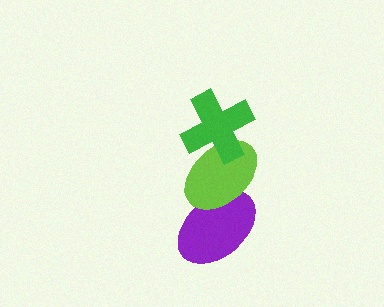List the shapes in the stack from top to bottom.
From top to bottom: the green cross, the lime ellipse, the purple ellipse.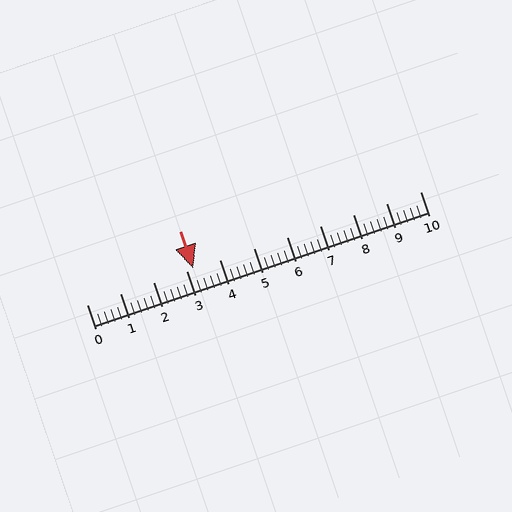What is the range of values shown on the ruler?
The ruler shows values from 0 to 10.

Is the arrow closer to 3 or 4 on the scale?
The arrow is closer to 3.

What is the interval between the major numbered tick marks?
The major tick marks are spaced 1 units apart.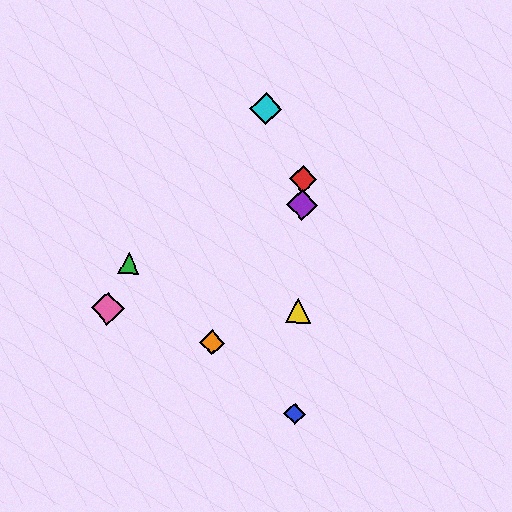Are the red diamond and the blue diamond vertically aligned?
Yes, both are at x≈303.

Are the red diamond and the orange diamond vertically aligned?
No, the red diamond is at x≈303 and the orange diamond is at x≈212.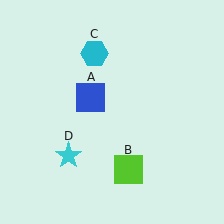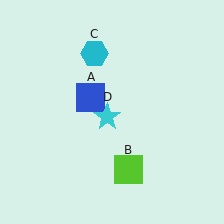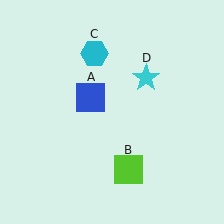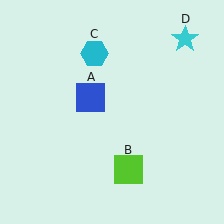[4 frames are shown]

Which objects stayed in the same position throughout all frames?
Blue square (object A) and lime square (object B) and cyan hexagon (object C) remained stationary.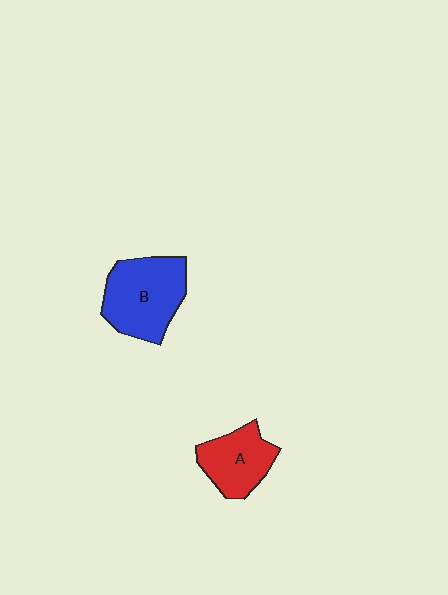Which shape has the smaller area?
Shape A (red).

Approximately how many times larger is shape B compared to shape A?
Approximately 1.4 times.